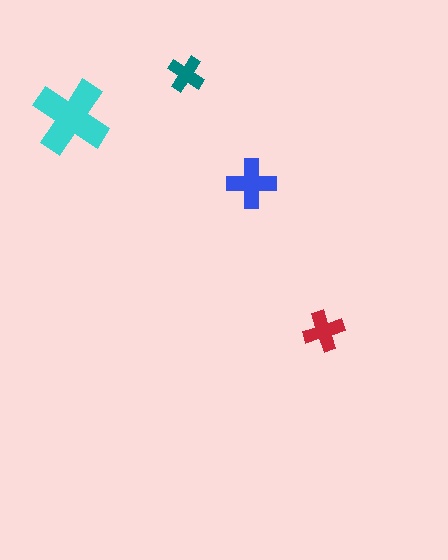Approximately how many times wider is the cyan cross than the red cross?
About 2 times wider.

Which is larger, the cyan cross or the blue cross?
The cyan one.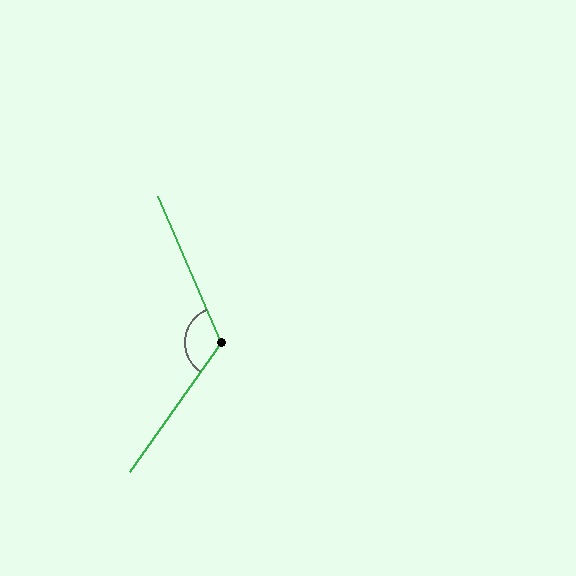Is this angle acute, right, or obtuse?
It is obtuse.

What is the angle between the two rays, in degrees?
Approximately 122 degrees.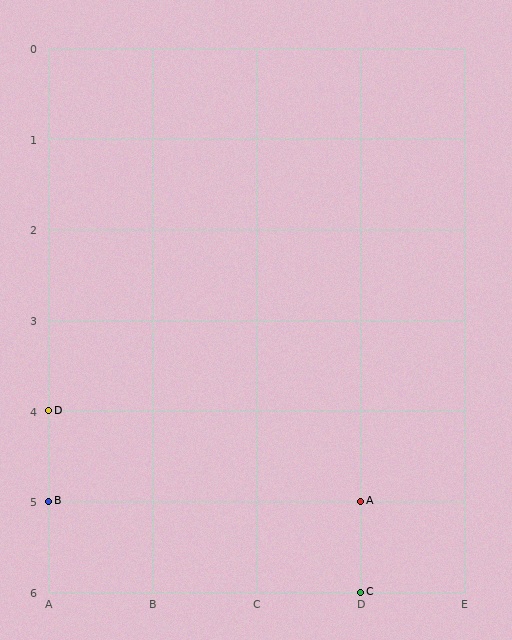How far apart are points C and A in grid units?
Points C and A are 1 row apart.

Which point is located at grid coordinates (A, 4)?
Point D is at (A, 4).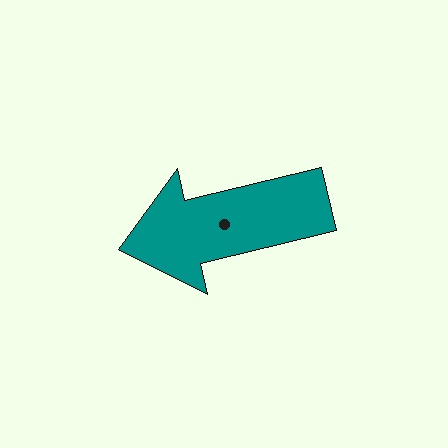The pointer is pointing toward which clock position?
Roughly 9 o'clock.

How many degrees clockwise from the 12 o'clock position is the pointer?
Approximately 256 degrees.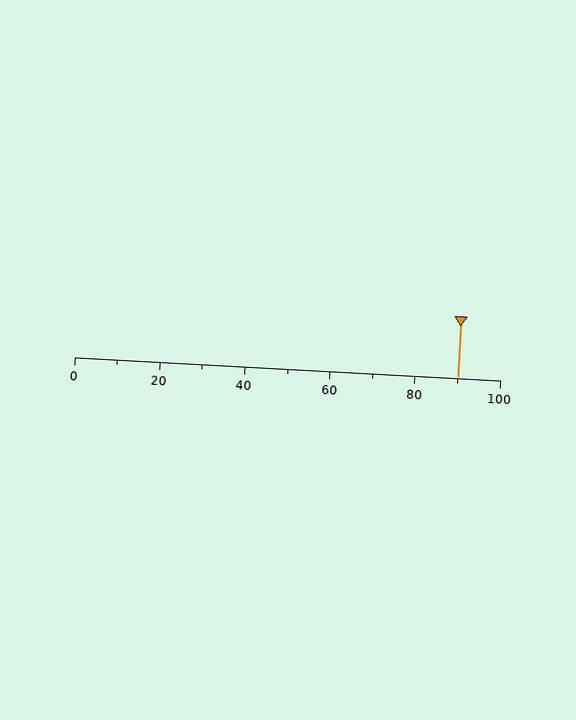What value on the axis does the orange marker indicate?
The marker indicates approximately 90.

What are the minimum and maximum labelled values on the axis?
The axis runs from 0 to 100.